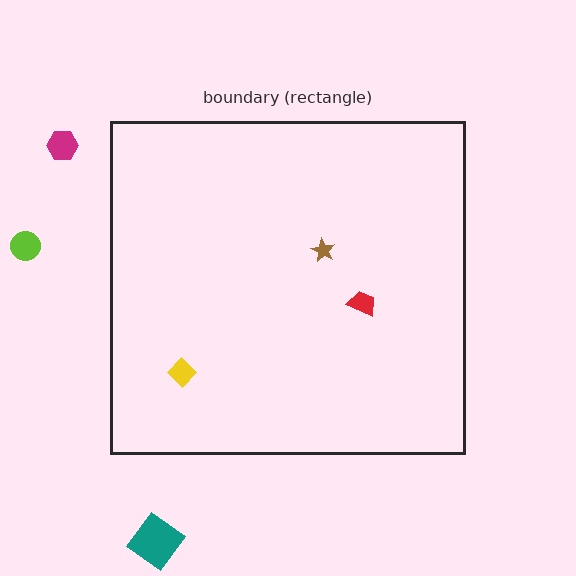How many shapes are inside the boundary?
3 inside, 3 outside.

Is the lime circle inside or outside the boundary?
Outside.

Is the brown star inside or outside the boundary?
Inside.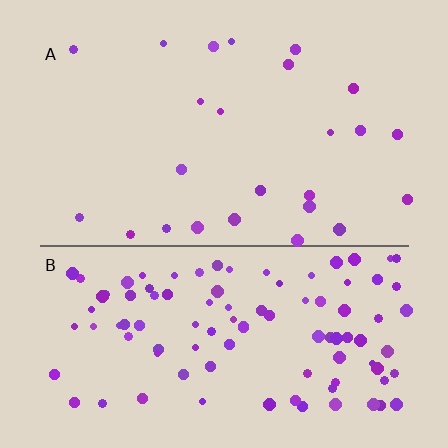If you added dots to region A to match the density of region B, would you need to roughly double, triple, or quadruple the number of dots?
Approximately quadruple.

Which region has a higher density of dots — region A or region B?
B (the bottom).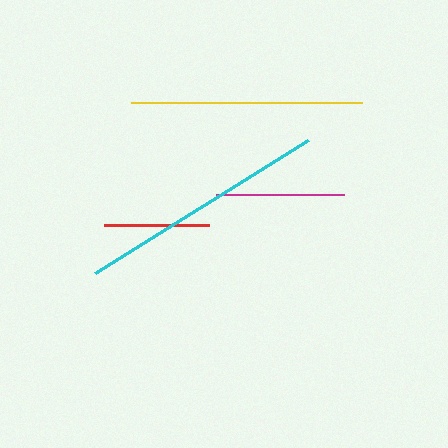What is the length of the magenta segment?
The magenta segment is approximately 127 pixels long.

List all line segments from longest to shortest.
From longest to shortest: cyan, yellow, magenta, red.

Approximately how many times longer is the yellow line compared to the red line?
The yellow line is approximately 2.2 times the length of the red line.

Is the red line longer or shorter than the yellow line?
The yellow line is longer than the red line.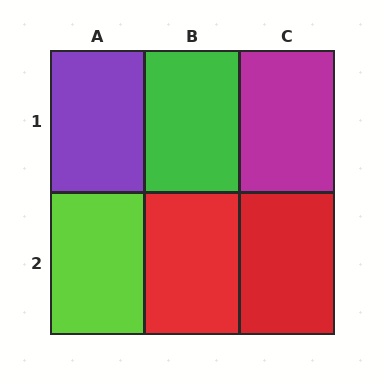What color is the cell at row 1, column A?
Purple.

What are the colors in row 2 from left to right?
Lime, red, red.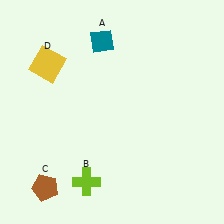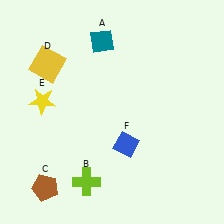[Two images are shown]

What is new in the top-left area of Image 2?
A yellow star (E) was added in the top-left area of Image 2.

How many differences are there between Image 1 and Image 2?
There are 2 differences between the two images.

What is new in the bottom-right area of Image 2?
A blue diamond (F) was added in the bottom-right area of Image 2.